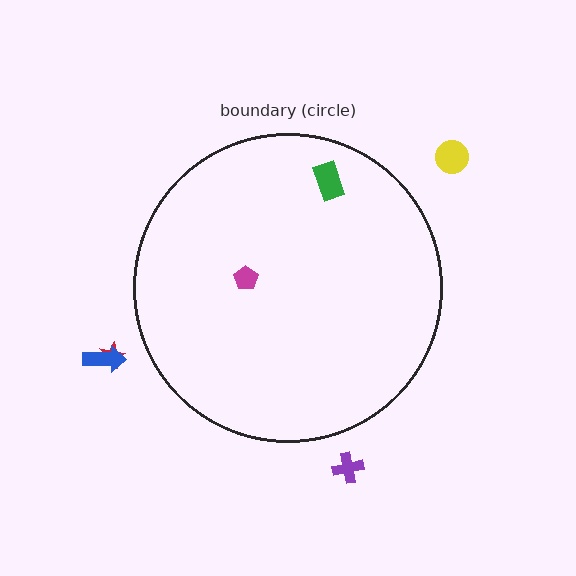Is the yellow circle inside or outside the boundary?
Outside.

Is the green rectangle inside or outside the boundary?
Inside.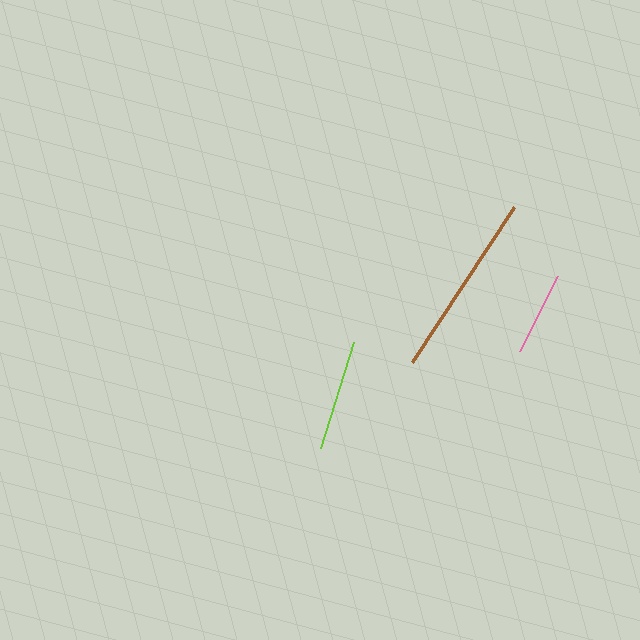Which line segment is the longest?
The brown line is the longest at approximately 186 pixels.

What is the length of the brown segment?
The brown segment is approximately 186 pixels long.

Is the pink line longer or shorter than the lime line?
The lime line is longer than the pink line.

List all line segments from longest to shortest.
From longest to shortest: brown, lime, pink.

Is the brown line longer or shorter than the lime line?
The brown line is longer than the lime line.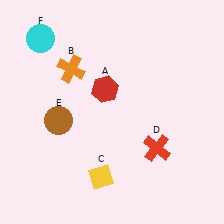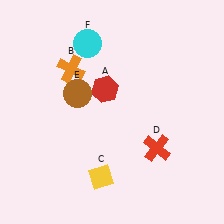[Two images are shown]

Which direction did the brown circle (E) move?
The brown circle (E) moved up.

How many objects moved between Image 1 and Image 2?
2 objects moved between the two images.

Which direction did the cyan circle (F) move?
The cyan circle (F) moved right.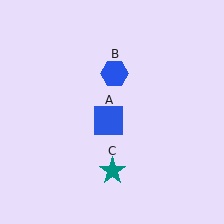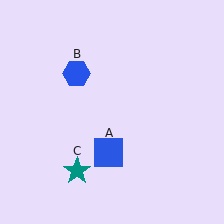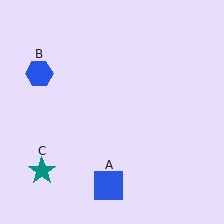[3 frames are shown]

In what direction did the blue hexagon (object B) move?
The blue hexagon (object B) moved left.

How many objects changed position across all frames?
3 objects changed position: blue square (object A), blue hexagon (object B), teal star (object C).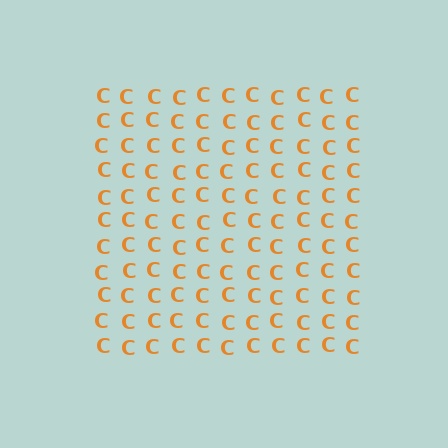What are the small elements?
The small elements are letter C's.